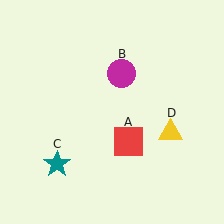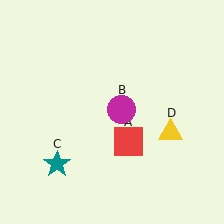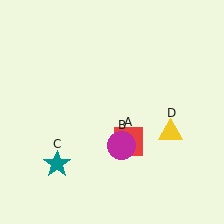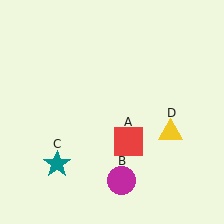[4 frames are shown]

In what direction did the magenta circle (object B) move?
The magenta circle (object B) moved down.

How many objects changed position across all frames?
1 object changed position: magenta circle (object B).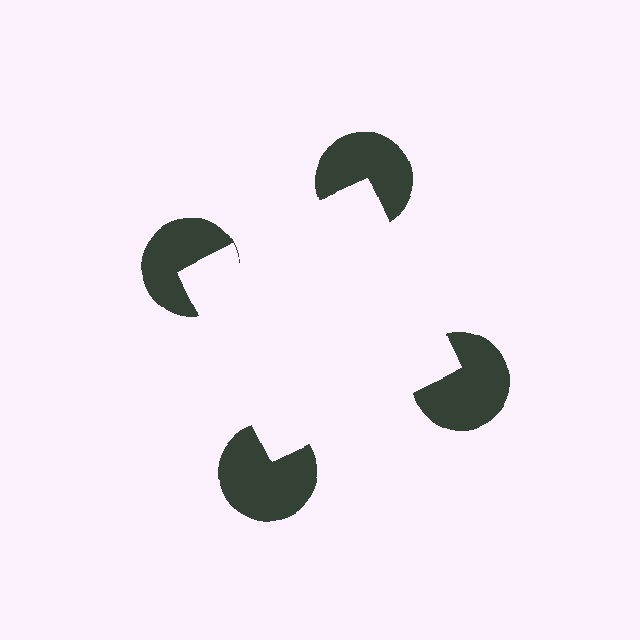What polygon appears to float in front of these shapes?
An illusory square — its edges are inferred from the aligned wedge cuts in the pac-man discs, not physically drawn.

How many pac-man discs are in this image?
There are 4 — one at each vertex of the illusory square.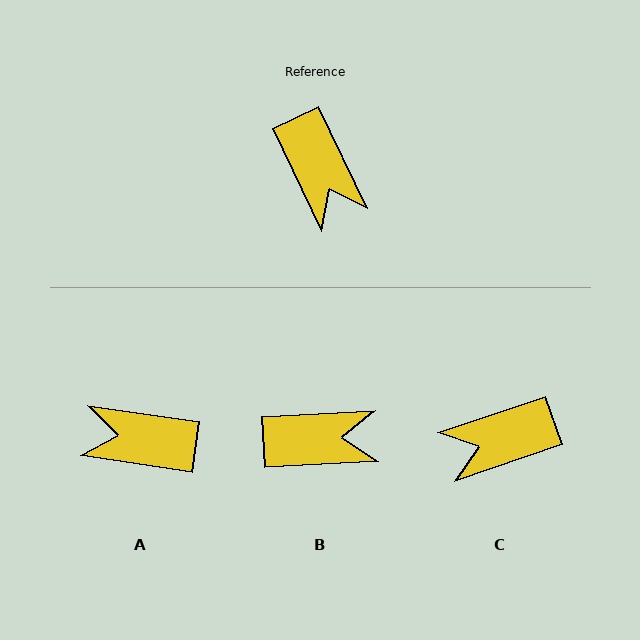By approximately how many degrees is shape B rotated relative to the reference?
Approximately 67 degrees counter-clockwise.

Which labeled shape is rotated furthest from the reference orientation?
A, about 124 degrees away.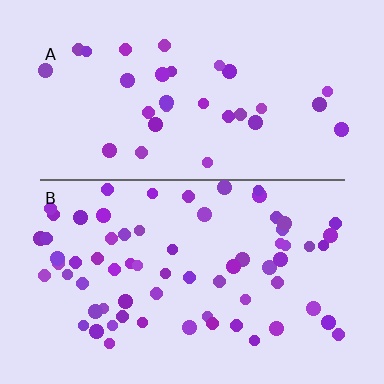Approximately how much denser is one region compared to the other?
Approximately 2.2× — region B over region A.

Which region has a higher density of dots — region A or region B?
B (the bottom).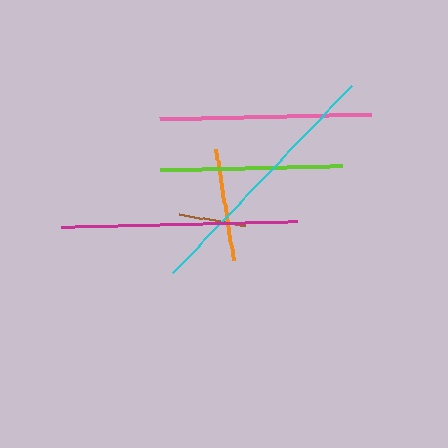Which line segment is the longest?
The cyan line is the longest at approximately 259 pixels.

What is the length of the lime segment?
The lime segment is approximately 181 pixels long.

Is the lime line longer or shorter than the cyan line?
The cyan line is longer than the lime line.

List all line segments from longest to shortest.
From longest to shortest: cyan, magenta, pink, lime, orange, brown.